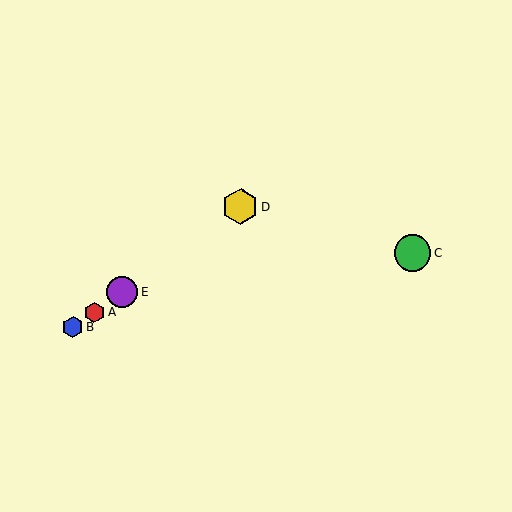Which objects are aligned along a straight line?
Objects A, B, D, E are aligned along a straight line.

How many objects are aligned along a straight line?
4 objects (A, B, D, E) are aligned along a straight line.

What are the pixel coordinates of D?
Object D is at (241, 206).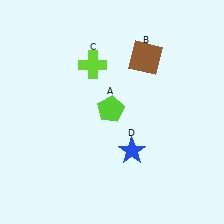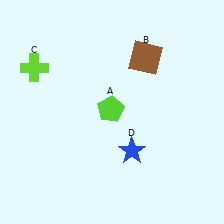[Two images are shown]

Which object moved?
The lime cross (C) moved left.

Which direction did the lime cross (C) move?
The lime cross (C) moved left.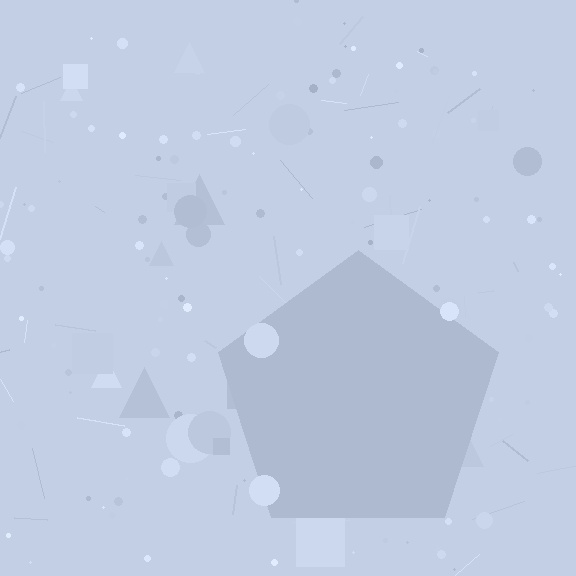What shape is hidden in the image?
A pentagon is hidden in the image.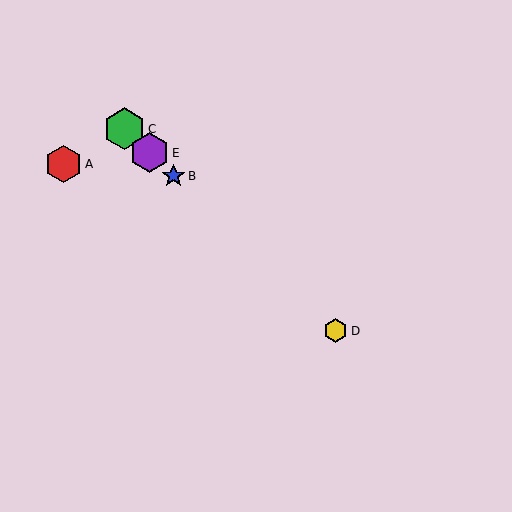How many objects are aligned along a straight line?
4 objects (B, C, D, E) are aligned along a straight line.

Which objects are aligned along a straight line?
Objects B, C, D, E are aligned along a straight line.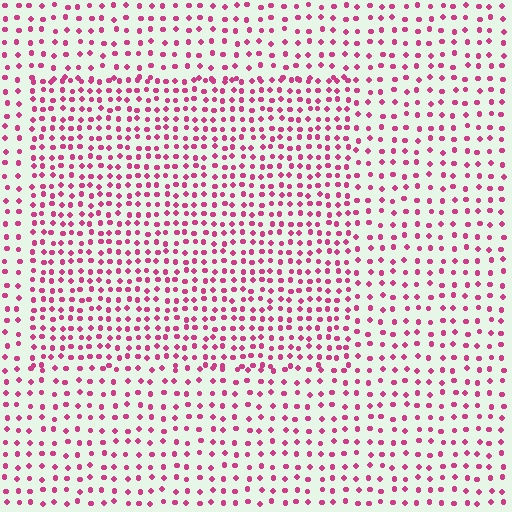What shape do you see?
I see a rectangle.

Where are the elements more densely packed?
The elements are more densely packed inside the rectangle boundary.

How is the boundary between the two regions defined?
The boundary is defined by a change in element density (approximately 1.6x ratio). All elements are the same color, size, and shape.